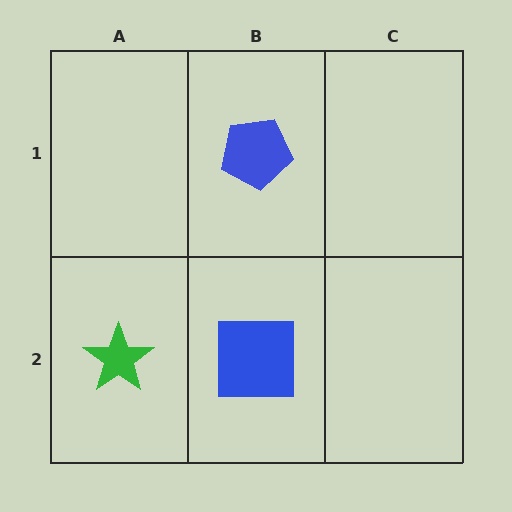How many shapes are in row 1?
1 shape.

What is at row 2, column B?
A blue square.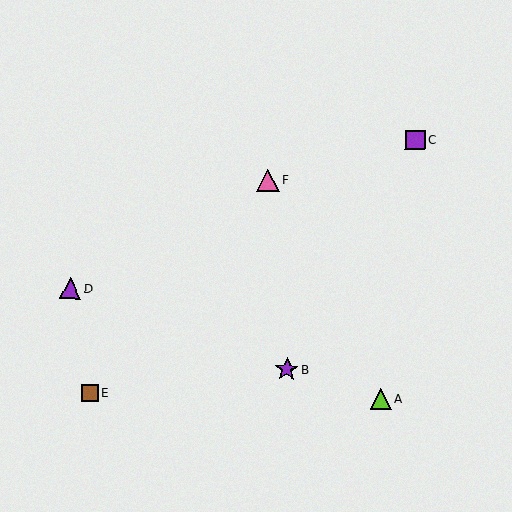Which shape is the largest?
The purple star (labeled B) is the largest.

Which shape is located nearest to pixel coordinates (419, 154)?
The purple square (labeled C) at (415, 140) is nearest to that location.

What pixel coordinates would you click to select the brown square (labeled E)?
Click at (90, 392) to select the brown square E.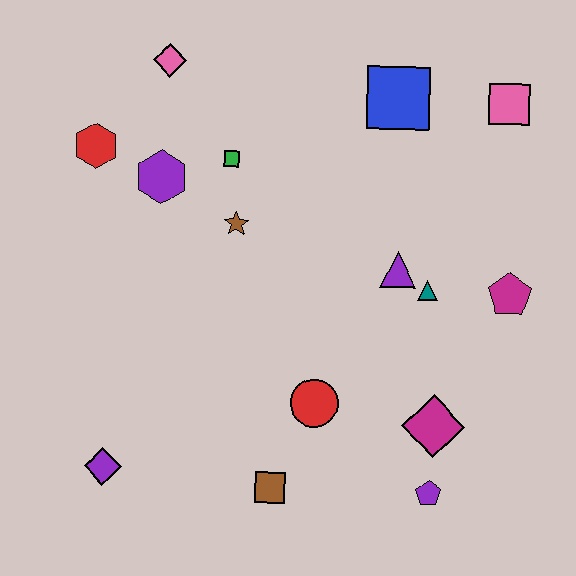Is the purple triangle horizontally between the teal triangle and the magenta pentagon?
No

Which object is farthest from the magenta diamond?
The pink diamond is farthest from the magenta diamond.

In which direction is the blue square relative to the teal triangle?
The blue square is above the teal triangle.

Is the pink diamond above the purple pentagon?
Yes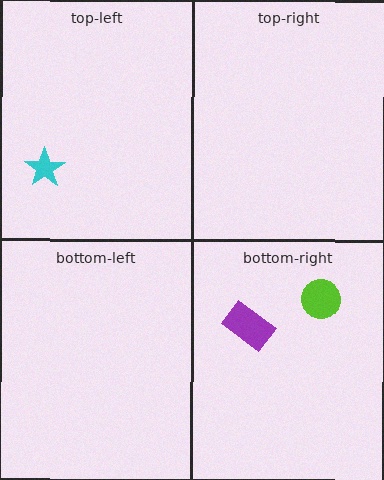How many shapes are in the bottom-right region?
2.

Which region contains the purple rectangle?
The bottom-right region.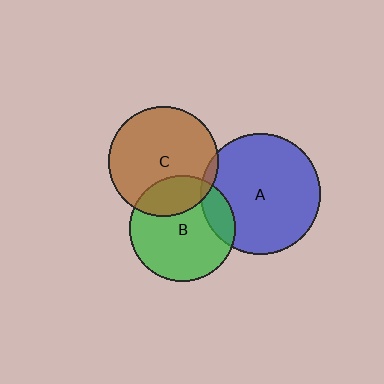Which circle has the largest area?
Circle A (blue).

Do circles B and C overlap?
Yes.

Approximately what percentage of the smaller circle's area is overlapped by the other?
Approximately 25%.